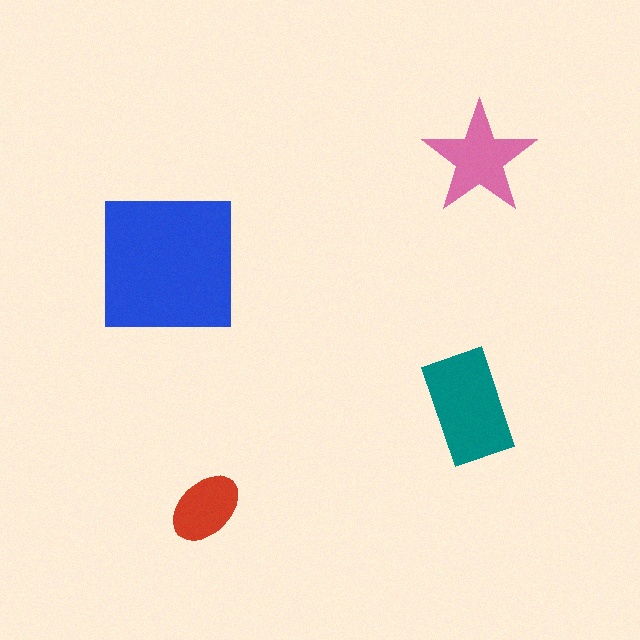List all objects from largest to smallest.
The blue square, the teal rectangle, the pink star, the red ellipse.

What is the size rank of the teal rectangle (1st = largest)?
2nd.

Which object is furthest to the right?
The pink star is rightmost.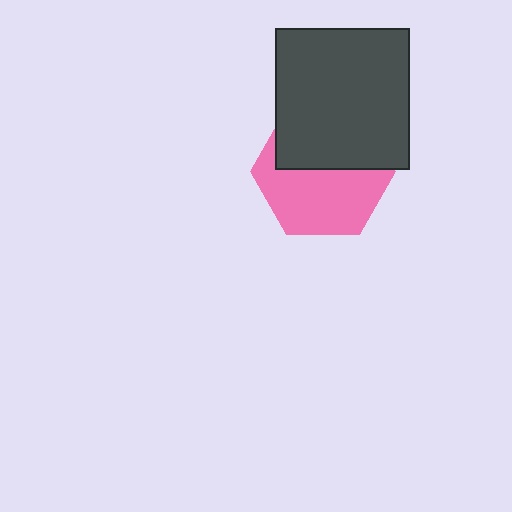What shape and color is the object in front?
The object in front is a dark gray rectangle.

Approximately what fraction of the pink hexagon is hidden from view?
Roughly 44% of the pink hexagon is hidden behind the dark gray rectangle.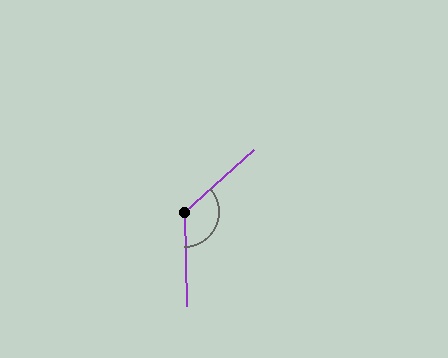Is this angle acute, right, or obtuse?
It is obtuse.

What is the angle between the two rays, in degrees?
Approximately 130 degrees.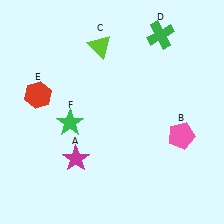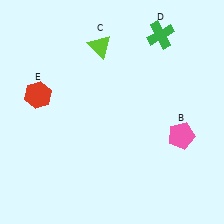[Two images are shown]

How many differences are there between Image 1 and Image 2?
There are 2 differences between the two images.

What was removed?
The magenta star (A), the green star (F) were removed in Image 2.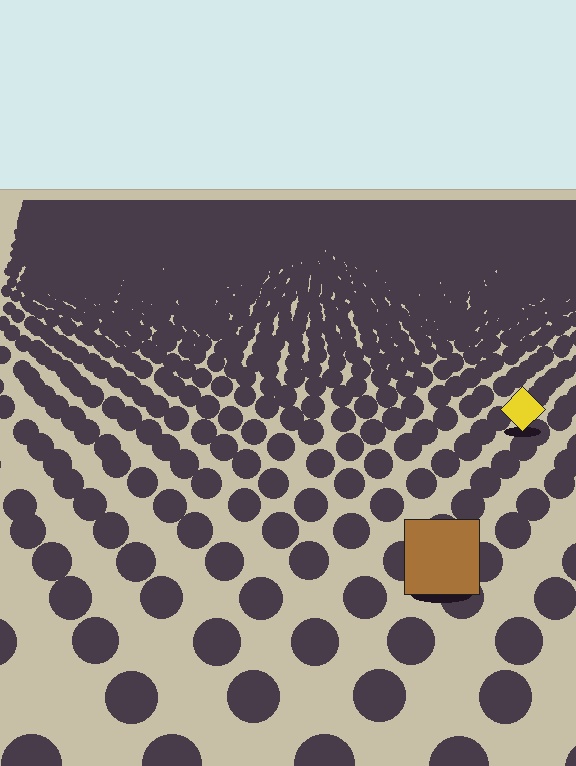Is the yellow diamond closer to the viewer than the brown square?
No. The brown square is closer — you can tell from the texture gradient: the ground texture is coarser near it.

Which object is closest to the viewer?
The brown square is closest. The texture marks near it are larger and more spread out.